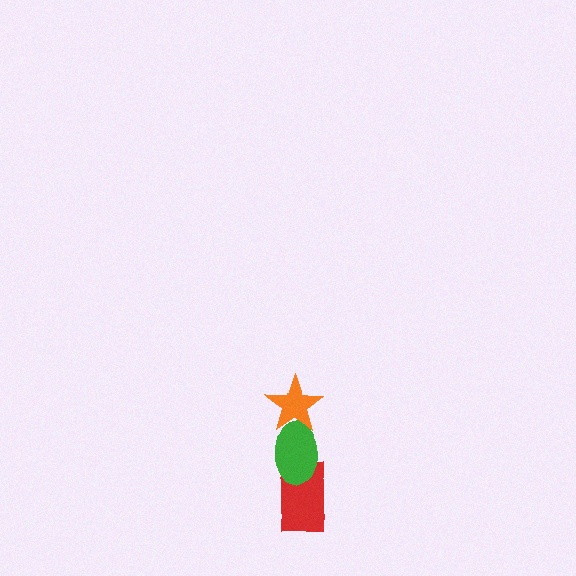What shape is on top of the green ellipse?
The orange star is on top of the green ellipse.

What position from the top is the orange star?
The orange star is 1st from the top.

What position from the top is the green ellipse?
The green ellipse is 2nd from the top.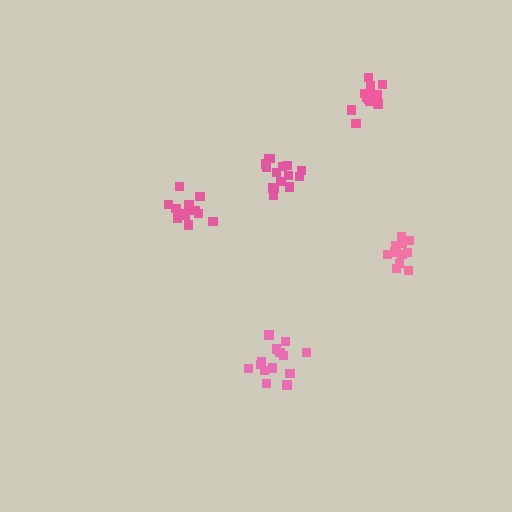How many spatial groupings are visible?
There are 5 spatial groupings.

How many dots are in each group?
Group 1: 14 dots, Group 2: 15 dots, Group 3: 15 dots, Group 4: 11 dots, Group 5: 12 dots (67 total).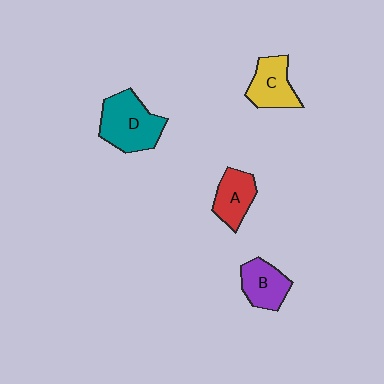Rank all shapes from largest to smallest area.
From largest to smallest: D (teal), C (yellow), B (purple), A (red).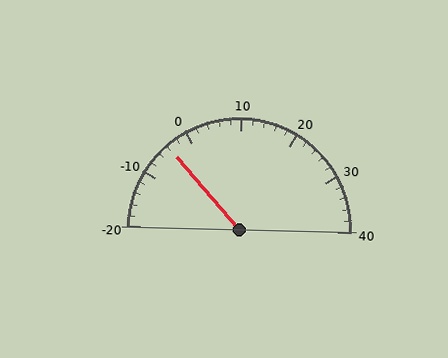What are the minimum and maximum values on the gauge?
The gauge ranges from -20 to 40.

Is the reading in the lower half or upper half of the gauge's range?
The reading is in the lower half of the range (-20 to 40).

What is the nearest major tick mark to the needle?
The nearest major tick mark is 0.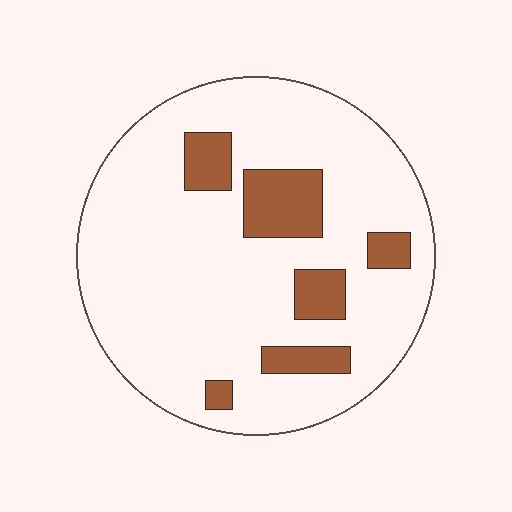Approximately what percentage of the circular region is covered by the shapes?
Approximately 15%.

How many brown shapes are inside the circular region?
6.